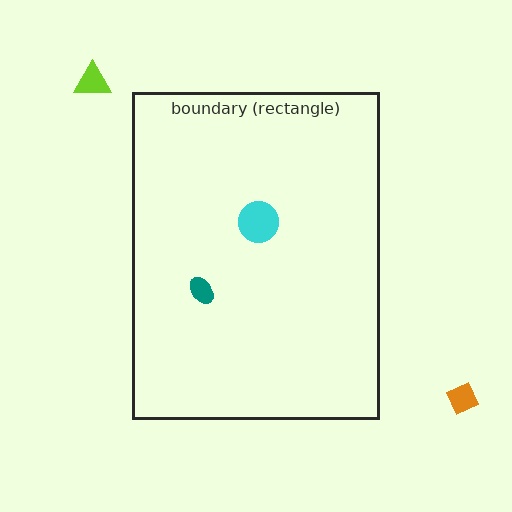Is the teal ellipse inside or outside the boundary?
Inside.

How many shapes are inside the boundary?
2 inside, 2 outside.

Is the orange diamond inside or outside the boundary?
Outside.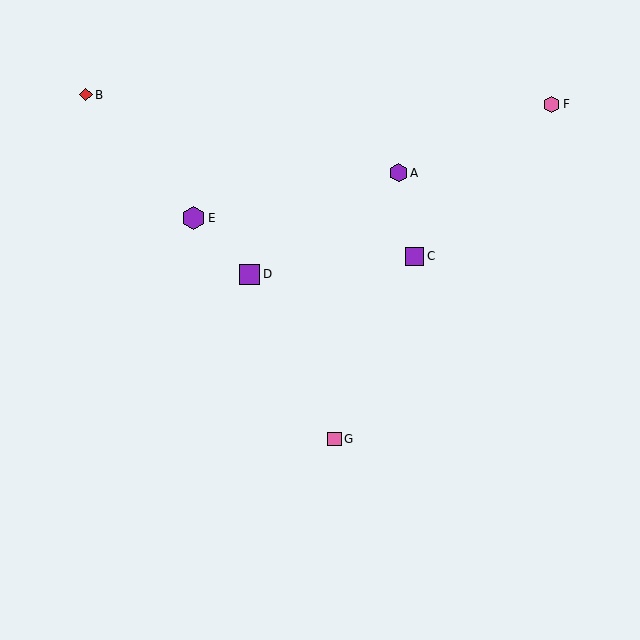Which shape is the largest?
The purple hexagon (labeled E) is the largest.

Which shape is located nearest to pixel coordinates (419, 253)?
The purple square (labeled C) at (415, 256) is nearest to that location.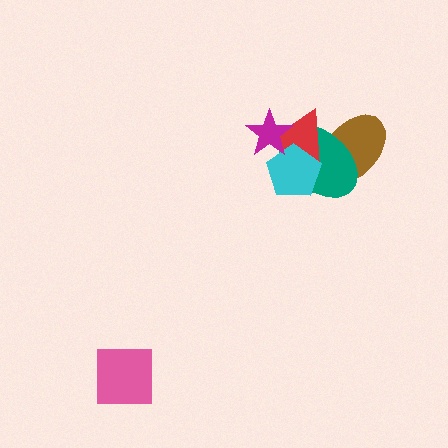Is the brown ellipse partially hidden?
Yes, it is partially covered by another shape.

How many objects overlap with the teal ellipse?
4 objects overlap with the teal ellipse.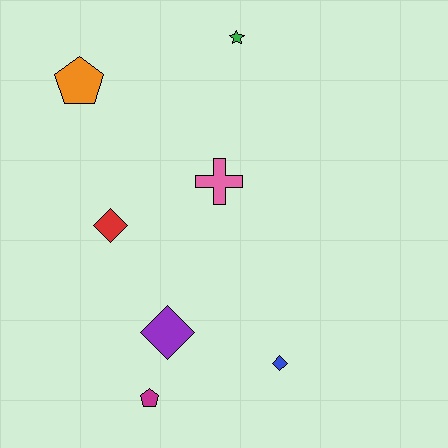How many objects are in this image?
There are 7 objects.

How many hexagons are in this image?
There are no hexagons.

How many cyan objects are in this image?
There are no cyan objects.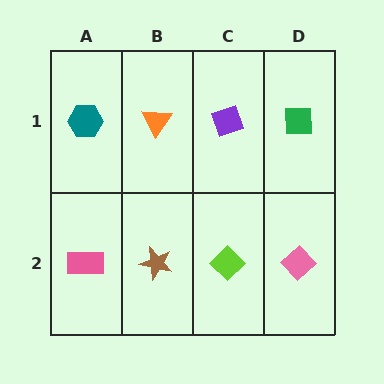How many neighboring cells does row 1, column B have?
3.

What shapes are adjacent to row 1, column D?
A pink diamond (row 2, column D), a purple diamond (row 1, column C).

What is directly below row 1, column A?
A pink rectangle.